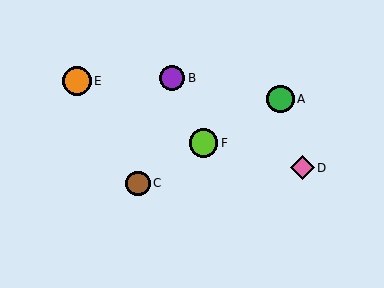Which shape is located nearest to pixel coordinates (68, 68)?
The orange circle (labeled E) at (77, 81) is nearest to that location.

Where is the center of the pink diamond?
The center of the pink diamond is at (302, 168).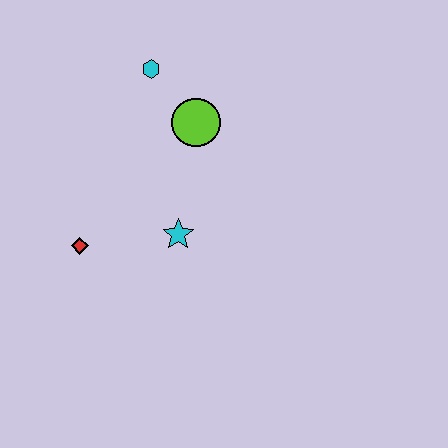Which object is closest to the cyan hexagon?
The lime circle is closest to the cyan hexagon.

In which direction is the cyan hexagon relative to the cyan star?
The cyan hexagon is above the cyan star.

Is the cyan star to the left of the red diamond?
No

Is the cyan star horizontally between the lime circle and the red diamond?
Yes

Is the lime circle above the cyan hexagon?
No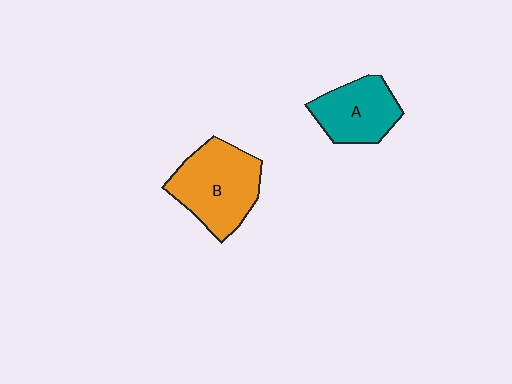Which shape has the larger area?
Shape B (orange).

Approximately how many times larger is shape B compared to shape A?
Approximately 1.4 times.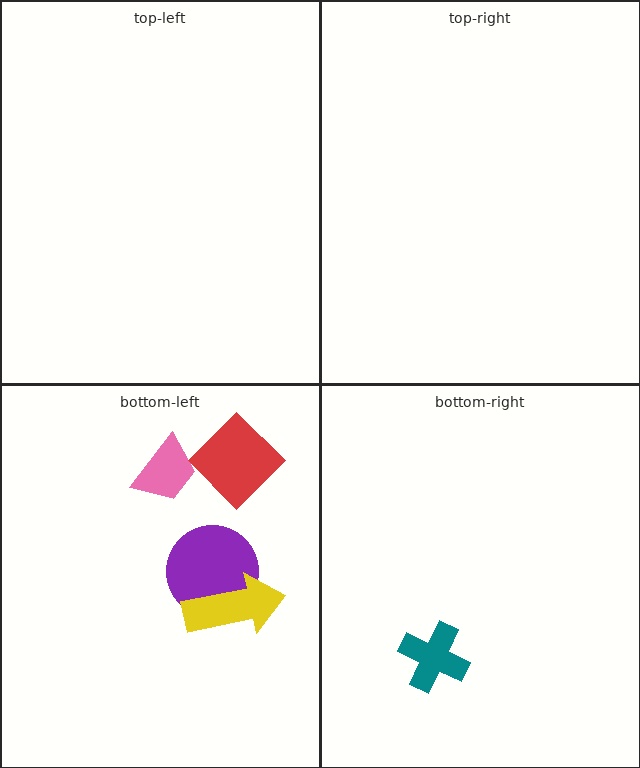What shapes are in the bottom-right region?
The teal cross.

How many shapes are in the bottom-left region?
4.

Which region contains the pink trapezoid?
The bottom-left region.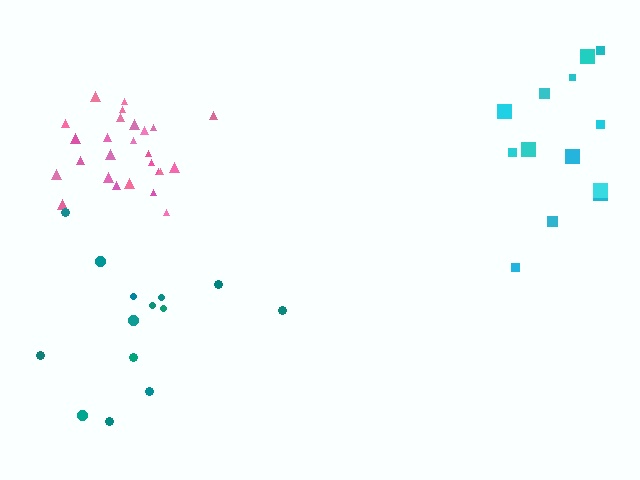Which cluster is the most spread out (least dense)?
Cyan.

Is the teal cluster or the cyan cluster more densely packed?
Teal.